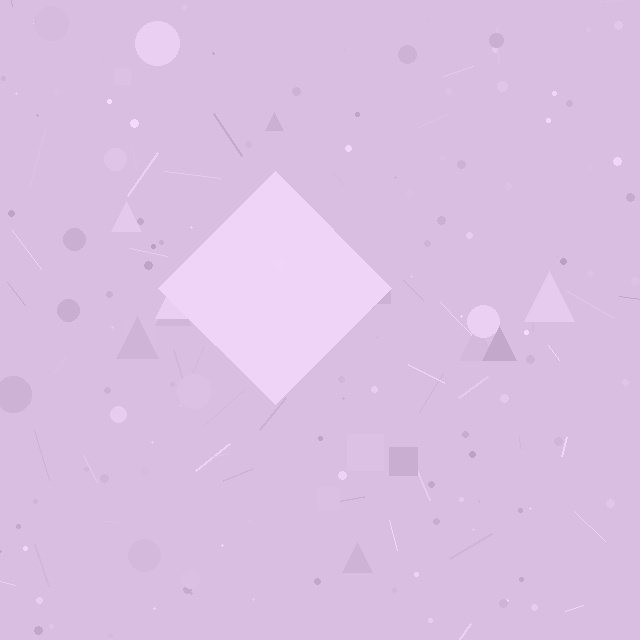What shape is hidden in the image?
A diamond is hidden in the image.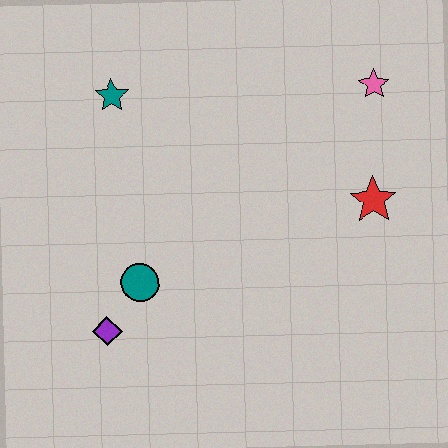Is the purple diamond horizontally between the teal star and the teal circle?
No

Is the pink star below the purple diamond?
No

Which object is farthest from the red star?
The purple diamond is farthest from the red star.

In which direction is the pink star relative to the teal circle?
The pink star is to the right of the teal circle.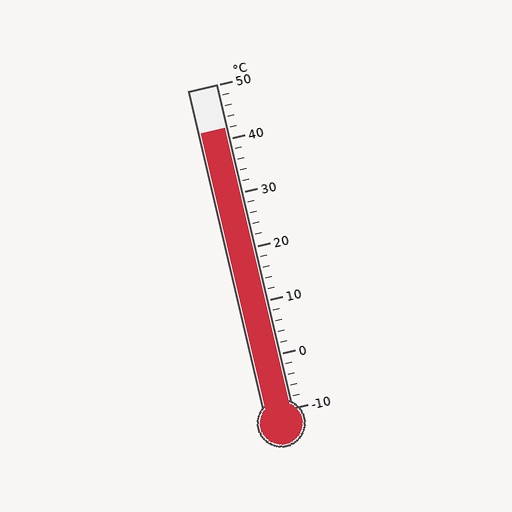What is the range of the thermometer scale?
The thermometer scale ranges from -10°C to 50°C.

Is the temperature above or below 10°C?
The temperature is above 10°C.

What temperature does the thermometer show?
The thermometer shows approximately 42°C.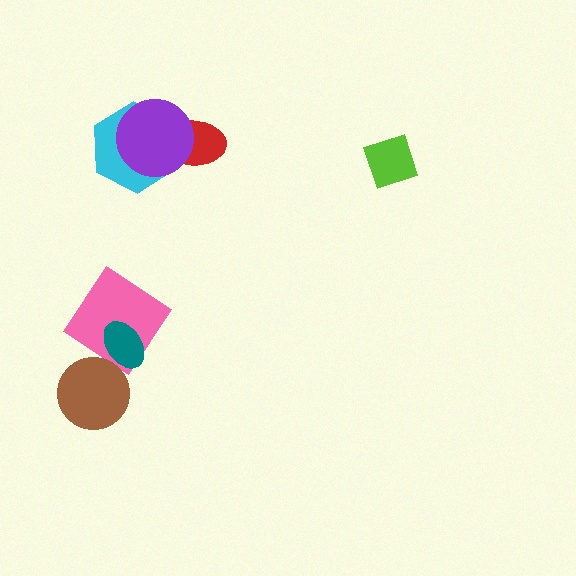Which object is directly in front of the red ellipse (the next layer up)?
The cyan hexagon is directly in front of the red ellipse.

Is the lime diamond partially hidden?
No, no other shape covers it.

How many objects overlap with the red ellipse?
2 objects overlap with the red ellipse.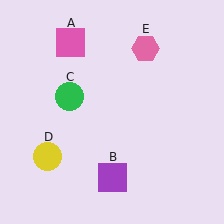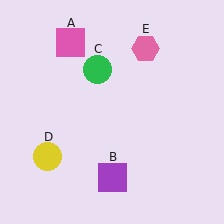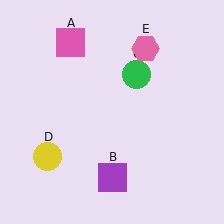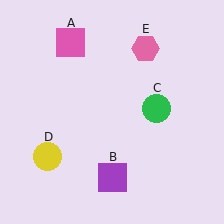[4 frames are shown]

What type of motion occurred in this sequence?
The green circle (object C) rotated clockwise around the center of the scene.